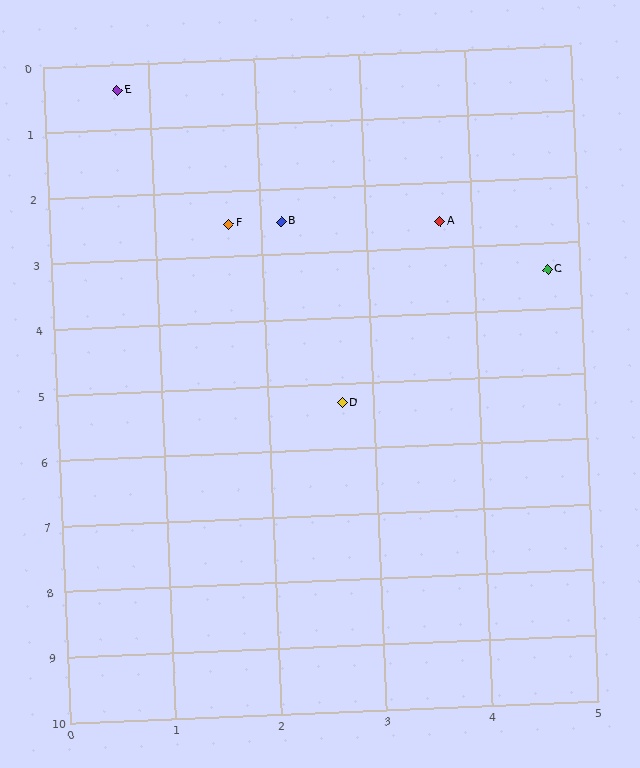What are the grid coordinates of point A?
Point A is at approximately (3.7, 2.6).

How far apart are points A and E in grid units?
Points A and E are about 3.7 grid units apart.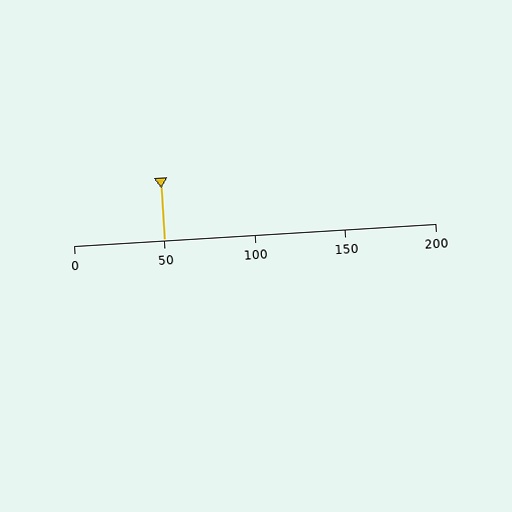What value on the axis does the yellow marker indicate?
The marker indicates approximately 50.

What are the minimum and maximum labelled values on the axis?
The axis runs from 0 to 200.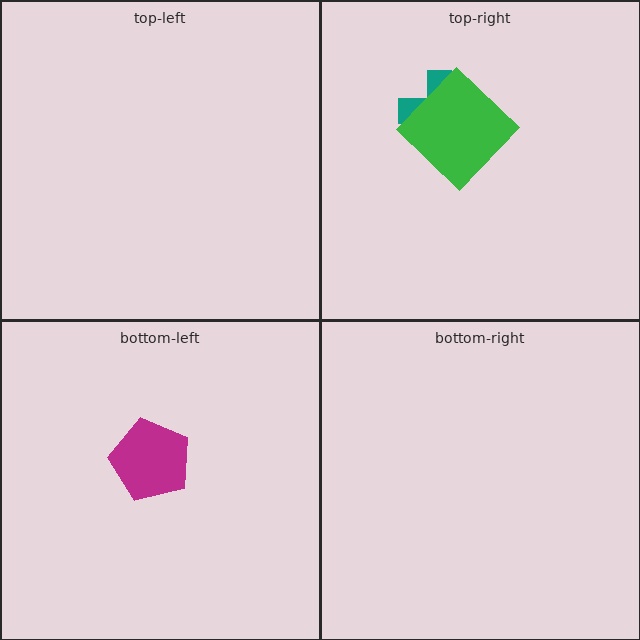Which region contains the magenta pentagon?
The bottom-left region.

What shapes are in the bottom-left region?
The magenta pentagon.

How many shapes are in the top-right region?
2.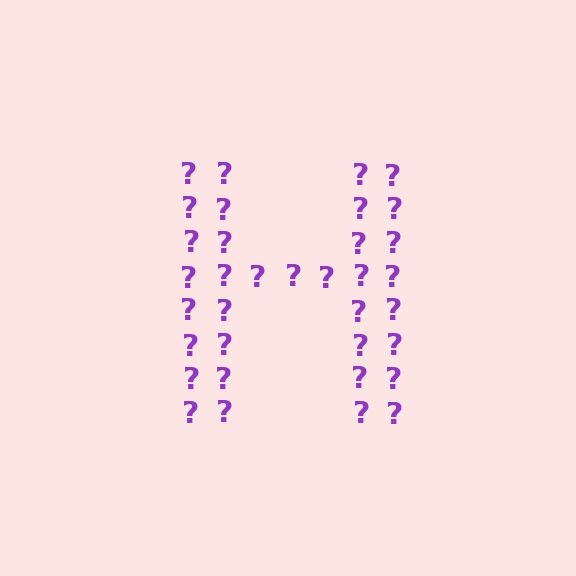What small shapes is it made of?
It is made of small question marks.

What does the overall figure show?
The overall figure shows the letter H.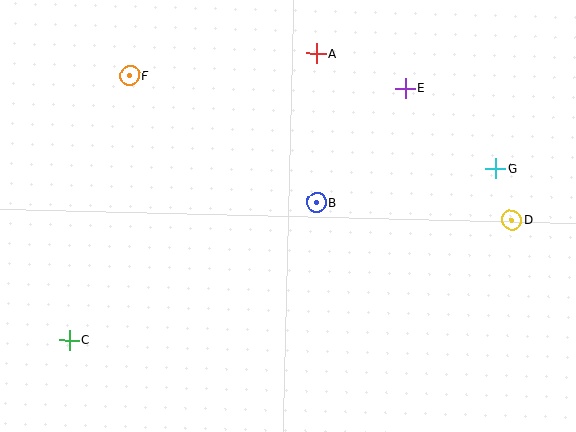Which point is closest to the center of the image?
Point B at (317, 203) is closest to the center.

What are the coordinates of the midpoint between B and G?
The midpoint between B and G is at (406, 186).